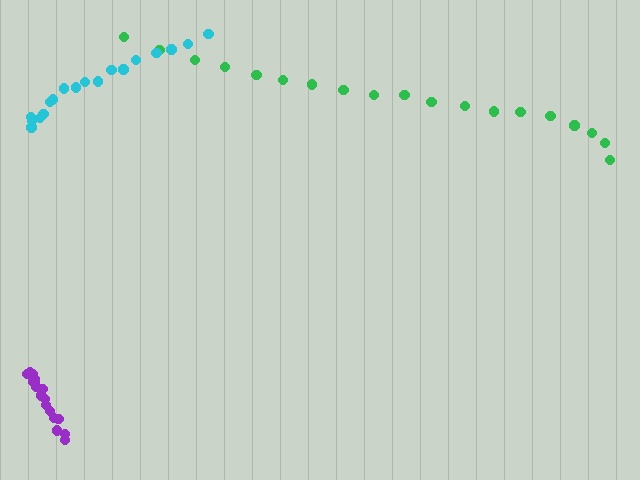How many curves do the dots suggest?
There are 3 distinct paths.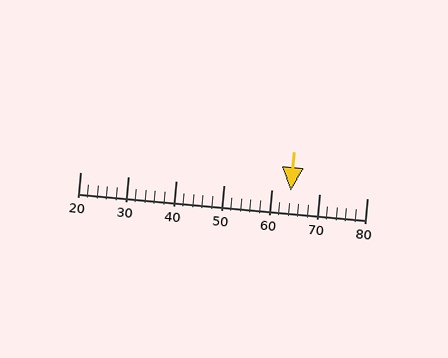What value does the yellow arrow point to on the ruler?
The yellow arrow points to approximately 64.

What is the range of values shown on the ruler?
The ruler shows values from 20 to 80.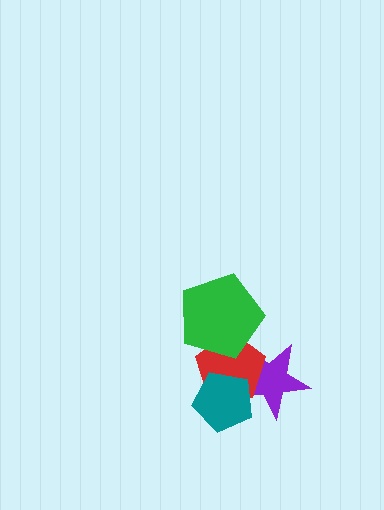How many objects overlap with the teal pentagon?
2 objects overlap with the teal pentagon.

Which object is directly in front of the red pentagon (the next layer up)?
The green pentagon is directly in front of the red pentagon.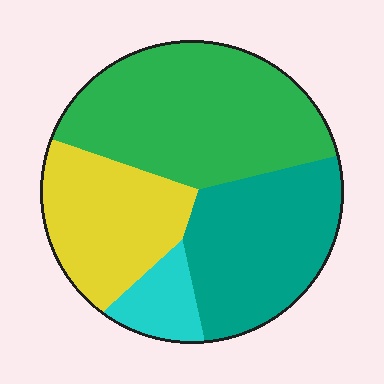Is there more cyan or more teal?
Teal.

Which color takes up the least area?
Cyan, at roughly 10%.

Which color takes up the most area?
Green, at roughly 40%.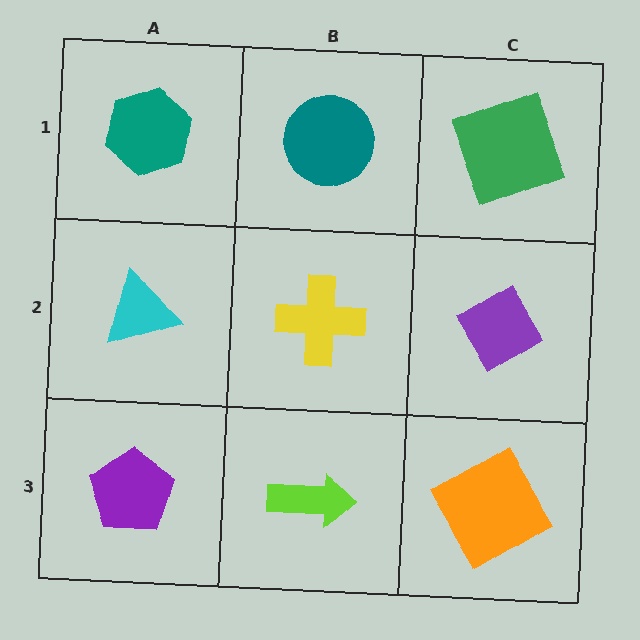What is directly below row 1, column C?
A purple diamond.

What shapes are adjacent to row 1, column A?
A cyan triangle (row 2, column A), a teal circle (row 1, column B).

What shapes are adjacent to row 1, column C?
A purple diamond (row 2, column C), a teal circle (row 1, column B).